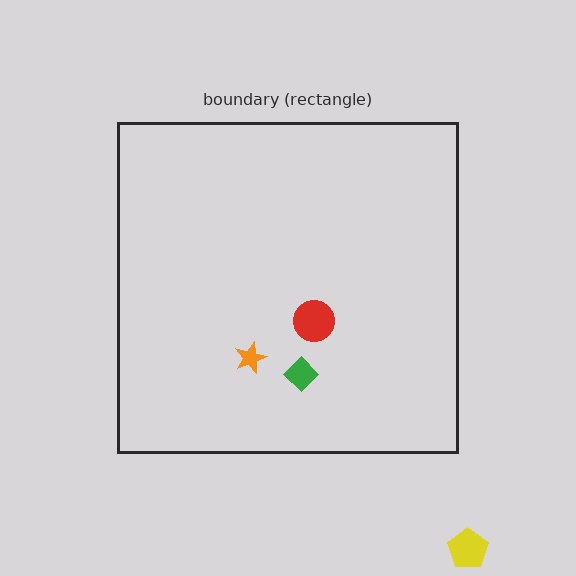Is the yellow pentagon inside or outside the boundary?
Outside.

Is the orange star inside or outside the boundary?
Inside.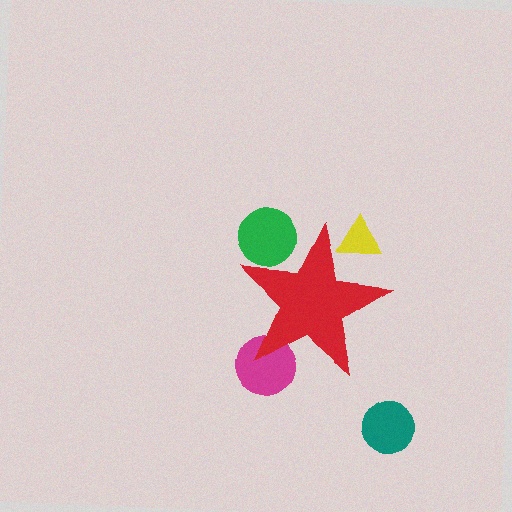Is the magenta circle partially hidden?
Yes, the magenta circle is partially hidden behind the red star.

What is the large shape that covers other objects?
A red star.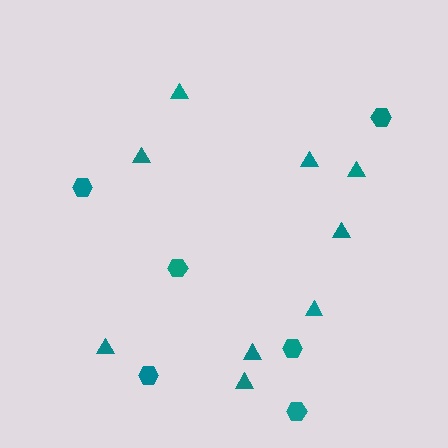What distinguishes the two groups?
There are 2 groups: one group of hexagons (6) and one group of triangles (9).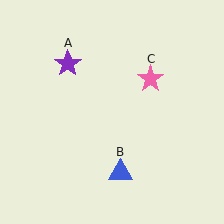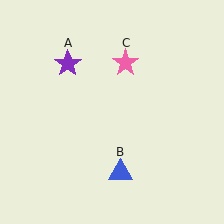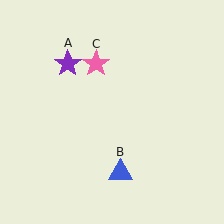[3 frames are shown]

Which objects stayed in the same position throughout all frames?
Purple star (object A) and blue triangle (object B) remained stationary.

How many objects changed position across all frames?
1 object changed position: pink star (object C).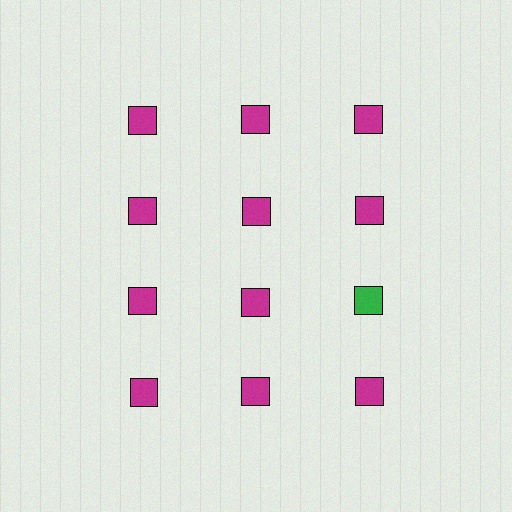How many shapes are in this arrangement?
There are 12 shapes arranged in a grid pattern.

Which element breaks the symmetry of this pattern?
The green square in the third row, center column breaks the symmetry. All other shapes are magenta squares.